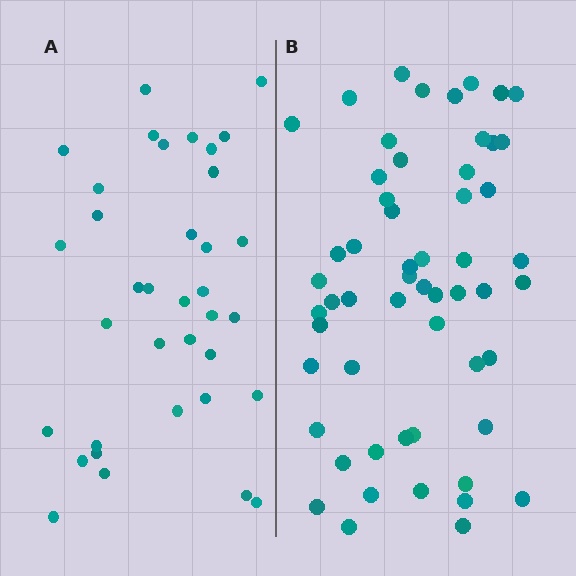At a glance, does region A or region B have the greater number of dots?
Region B (the right region) has more dots.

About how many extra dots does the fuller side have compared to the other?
Region B has approximately 20 more dots than region A.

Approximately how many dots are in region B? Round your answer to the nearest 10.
About 60 dots. (The exact count is 56, which rounds to 60.)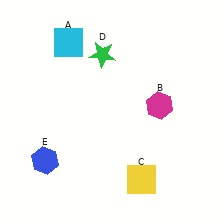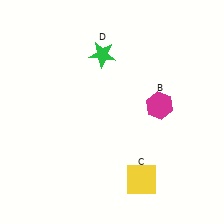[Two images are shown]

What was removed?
The blue hexagon (E), the cyan square (A) were removed in Image 2.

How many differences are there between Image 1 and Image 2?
There are 2 differences between the two images.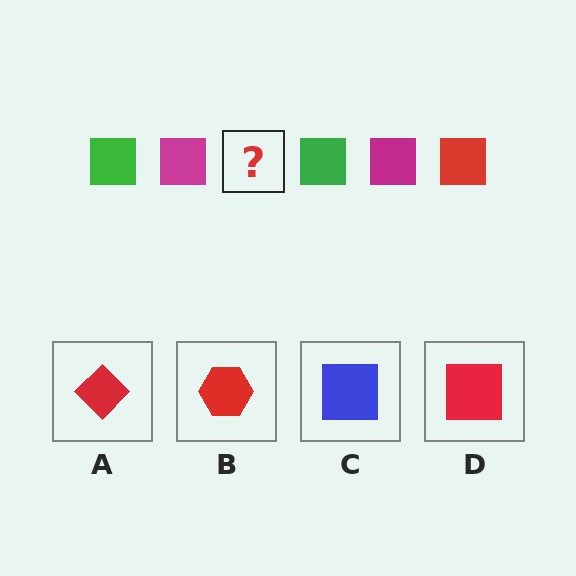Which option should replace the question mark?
Option D.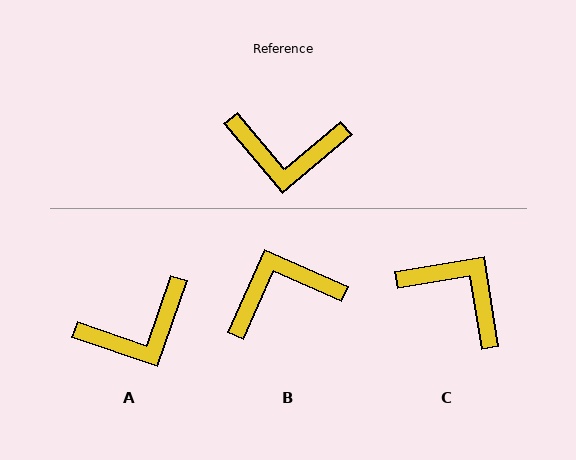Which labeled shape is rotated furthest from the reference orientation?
B, about 154 degrees away.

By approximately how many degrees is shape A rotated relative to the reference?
Approximately 31 degrees counter-clockwise.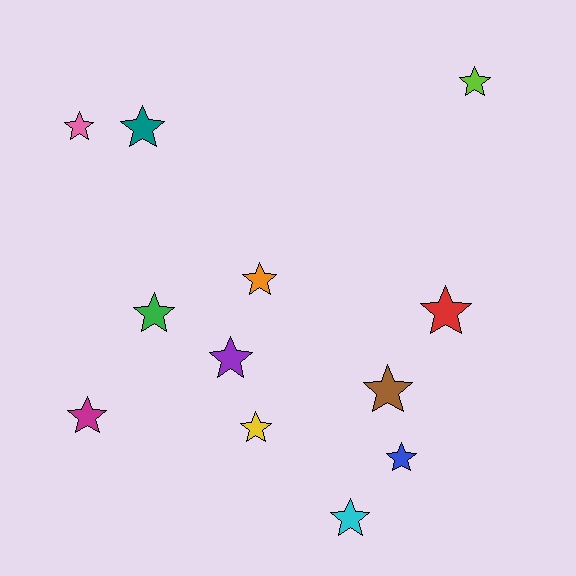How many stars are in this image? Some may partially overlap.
There are 12 stars.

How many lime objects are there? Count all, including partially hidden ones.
There is 1 lime object.